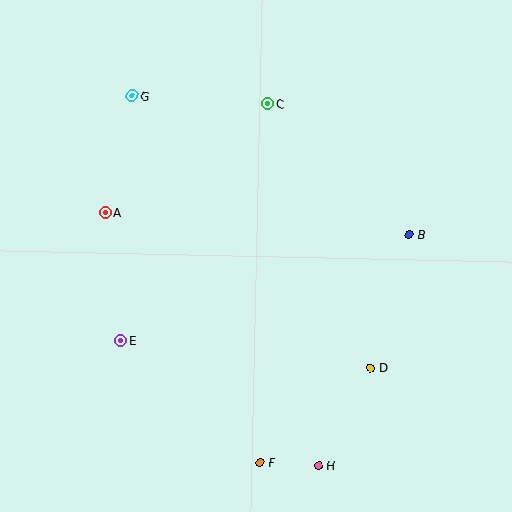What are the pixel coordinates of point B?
Point B is at (409, 235).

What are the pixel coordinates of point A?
Point A is at (105, 213).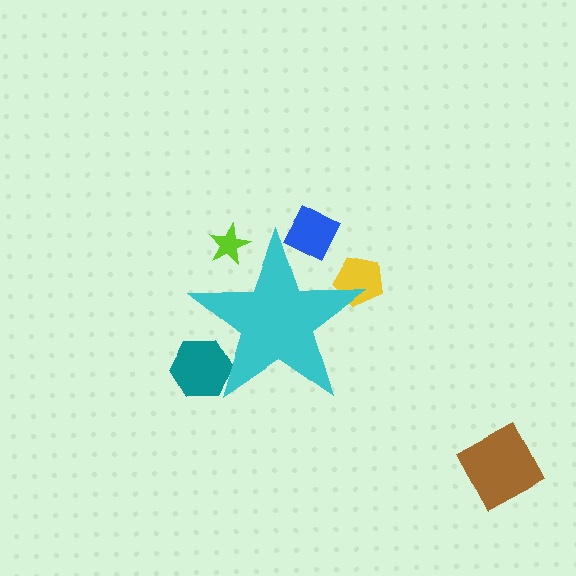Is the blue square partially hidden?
Yes, the blue square is partially hidden behind the cyan star.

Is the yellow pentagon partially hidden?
Yes, the yellow pentagon is partially hidden behind the cyan star.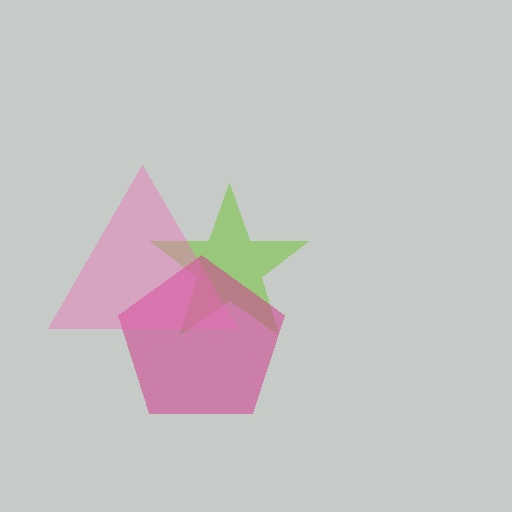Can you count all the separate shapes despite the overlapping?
Yes, there are 3 separate shapes.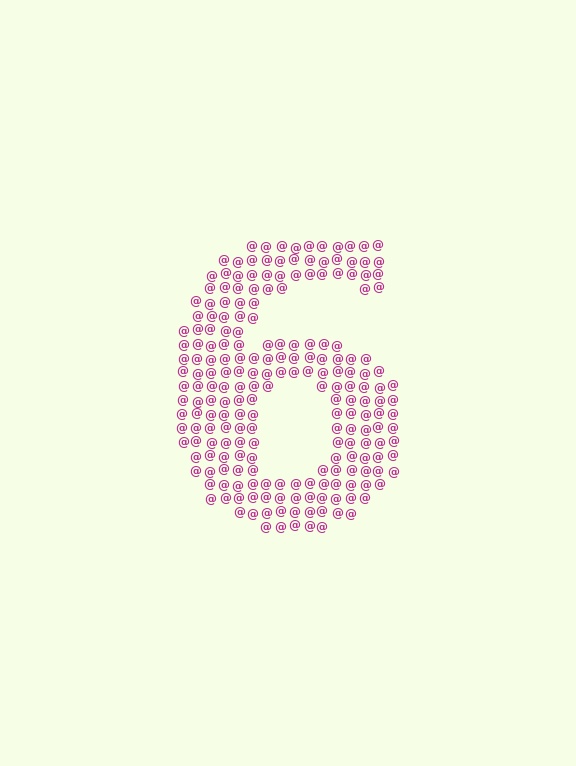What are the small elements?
The small elements are at signs.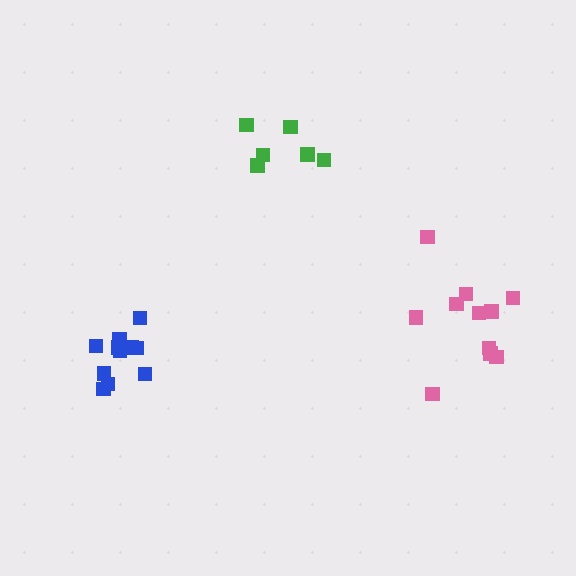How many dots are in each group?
Group 1: 11 dots, Group 2: 11 dots, Group 3: 6 dots (28 total).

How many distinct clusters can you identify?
There are 3 distinct clusters.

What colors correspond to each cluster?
The clusters are colored: blue, pink, green.